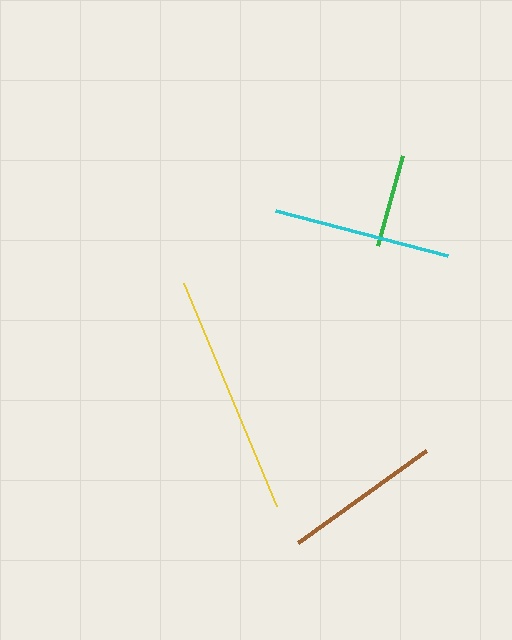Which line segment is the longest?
The yellow line is the longest at approximately 241 pixels.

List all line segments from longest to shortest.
From longest to shortest: yellow, cyan, brown, green.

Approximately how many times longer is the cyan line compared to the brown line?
The cyan line is approximately 1.1 times the length of the brown line.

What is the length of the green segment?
The green segment is approximately 94 pixels long.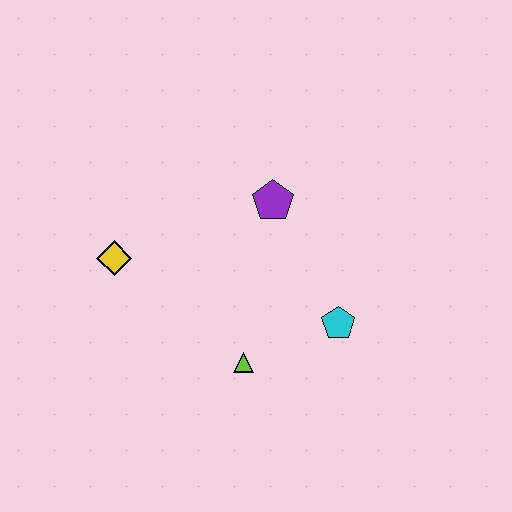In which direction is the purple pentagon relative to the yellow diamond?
The purple pentagon is to the right of the yellow diamond.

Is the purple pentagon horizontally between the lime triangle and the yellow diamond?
No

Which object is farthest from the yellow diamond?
The cyan pentagon is farthest from the yellow diamond.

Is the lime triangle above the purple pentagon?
No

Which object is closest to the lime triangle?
The cyan pentagon is closest to the lime triangle.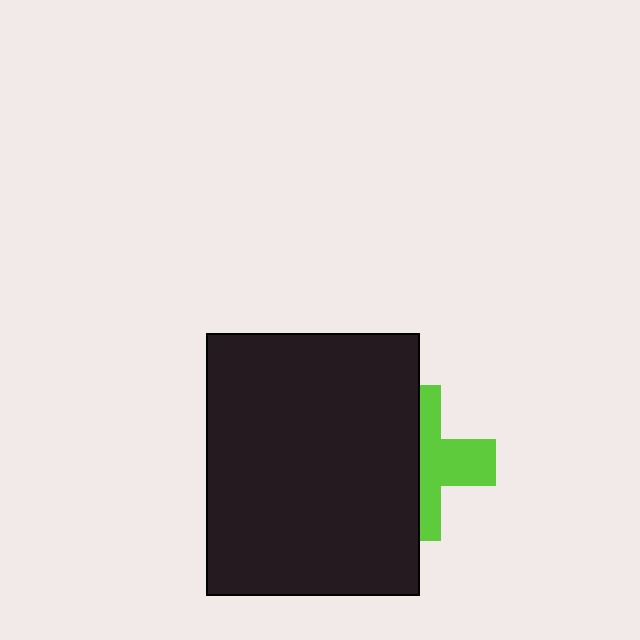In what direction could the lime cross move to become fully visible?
The lime cross could move right. That would shift it out from behind the black rectangle entirely.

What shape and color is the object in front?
The object in front is a black rectangle.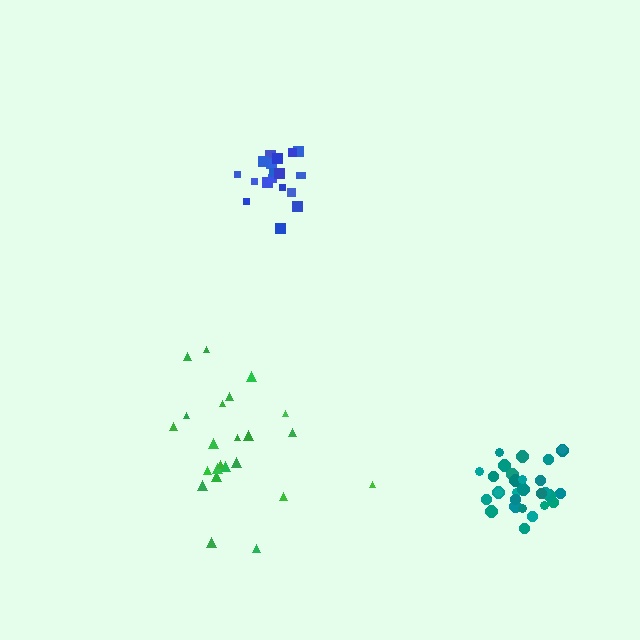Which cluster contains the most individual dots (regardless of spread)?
Teal (29).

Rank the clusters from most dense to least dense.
teal, blue, green.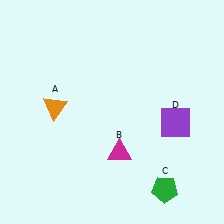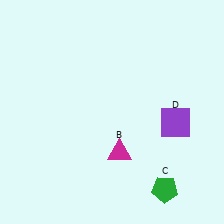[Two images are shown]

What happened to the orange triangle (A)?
The orange triangle (A) was removed in Image 2. It was in the top-left area of Image 1.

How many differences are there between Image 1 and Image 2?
There is 1 difference between the two images.